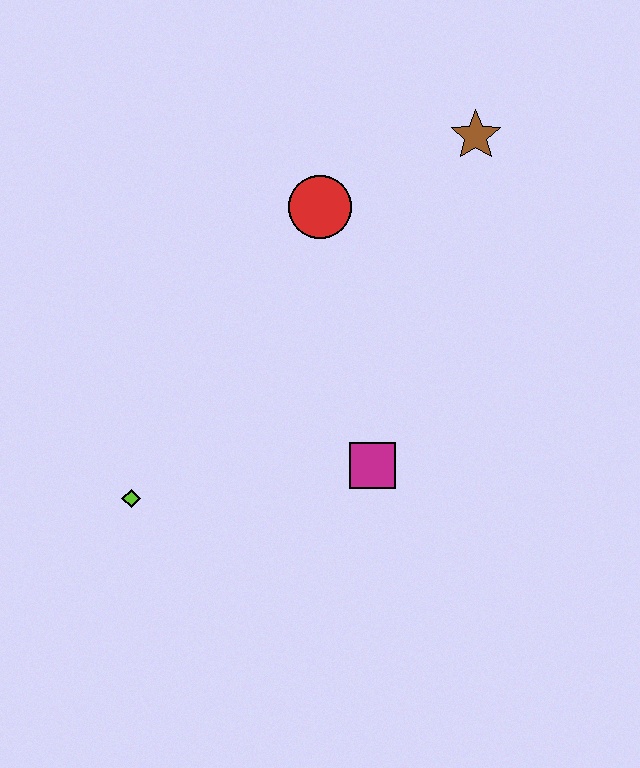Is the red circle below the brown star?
Yes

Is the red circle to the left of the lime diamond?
No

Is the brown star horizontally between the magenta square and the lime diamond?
No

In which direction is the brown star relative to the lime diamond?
The brown star is above the lime diamond.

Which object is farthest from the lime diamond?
The brown star is farthest from the lime diamond.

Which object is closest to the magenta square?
The lime diamond is closest to the magenta square.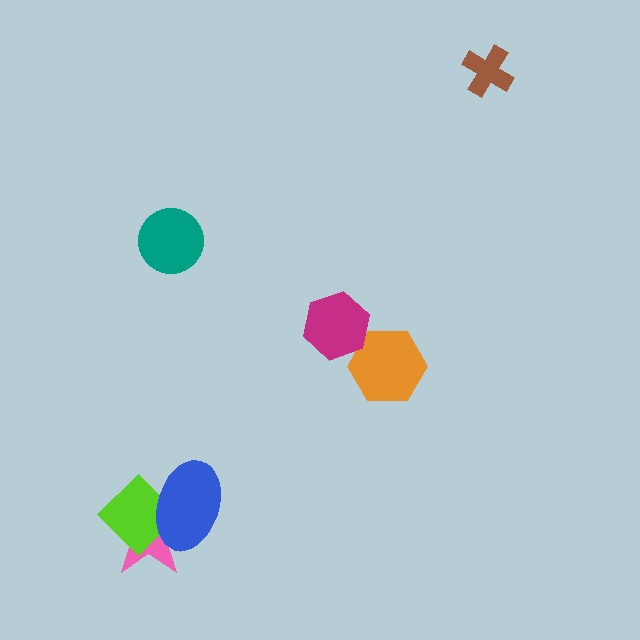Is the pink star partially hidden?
Yes, it is partially covered by another shape.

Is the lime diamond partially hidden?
Yes, it is partially covered by another shape.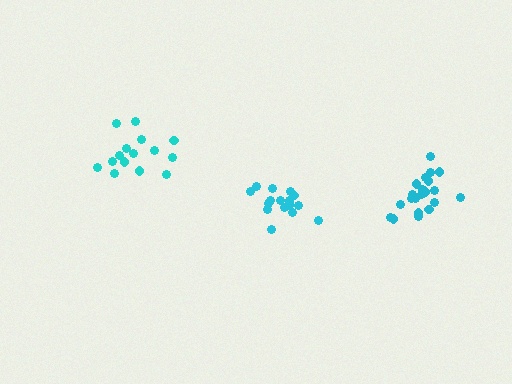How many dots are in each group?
Group 1: 15 dots, Group 2: 21 dots, Group 3: 17 dots (53 total).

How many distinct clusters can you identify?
There are 3 distinct clusters.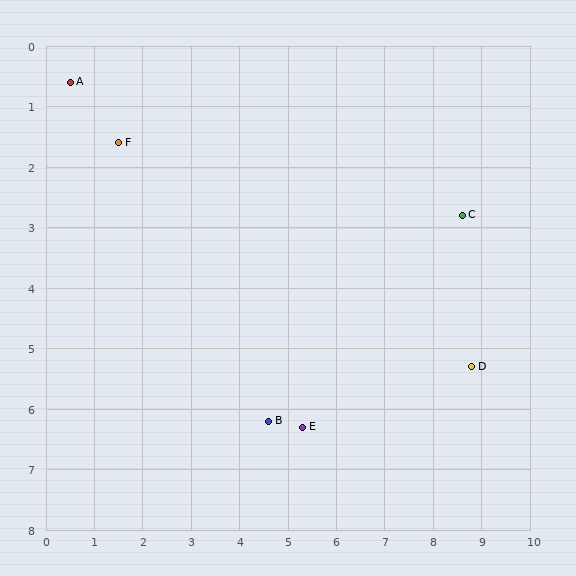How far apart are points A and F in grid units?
Points A and F are about 1.4 grid units apart.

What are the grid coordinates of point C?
Point C is at approximately (8.6, 2.8).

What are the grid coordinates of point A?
Point A is at approximately (0.5, 0.6).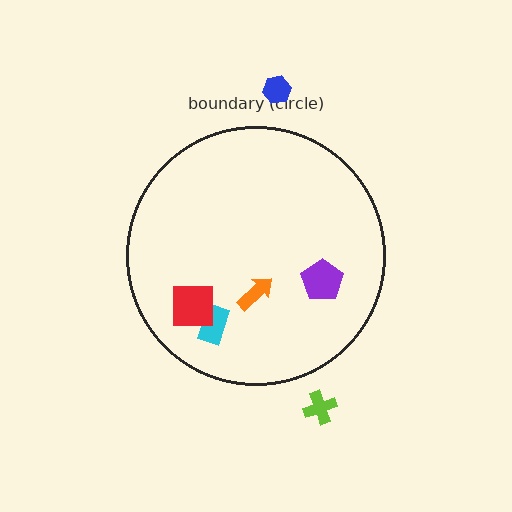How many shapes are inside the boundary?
4 inside, 2 outside.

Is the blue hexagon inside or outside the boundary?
Outside.